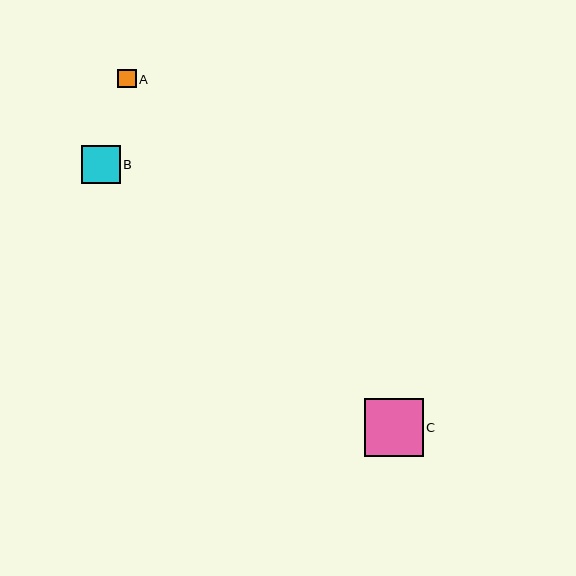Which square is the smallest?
Square A is the smallest with a size of approximately 18 pixels.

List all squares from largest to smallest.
From largest to smallest: C, B, A.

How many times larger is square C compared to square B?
Square C is approximately 1.5 times the size of square B.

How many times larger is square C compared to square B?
Square C is approximately 1.5 times the size of square B.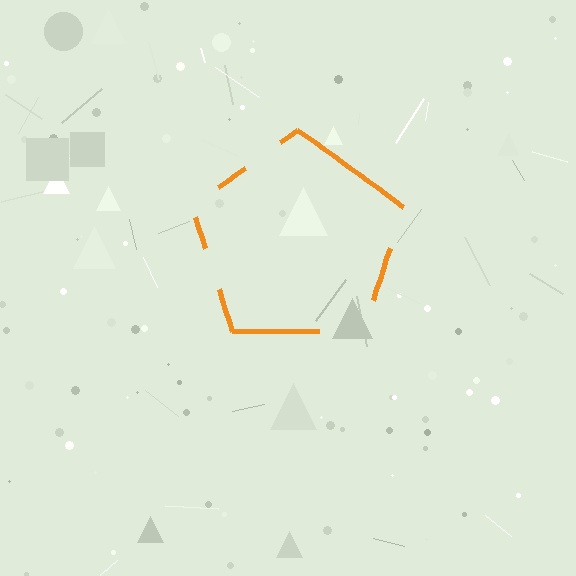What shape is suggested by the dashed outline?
The dashed outline suggests a pentagon.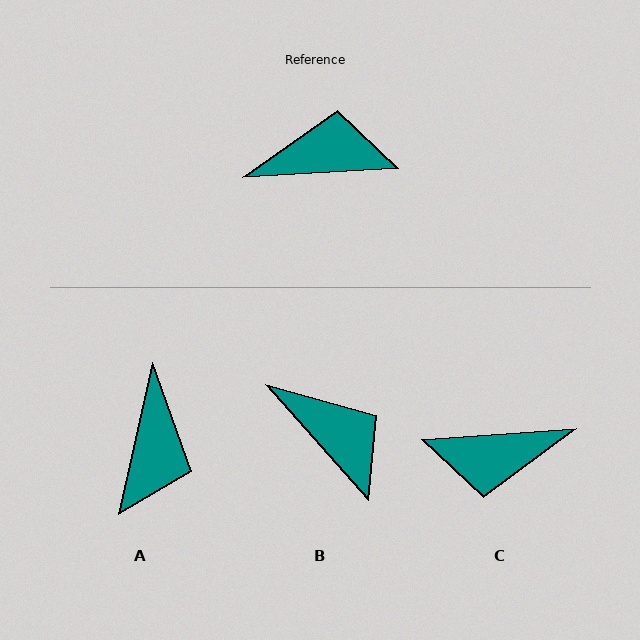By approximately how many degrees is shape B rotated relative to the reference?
Approximately 51 degrees clockwise.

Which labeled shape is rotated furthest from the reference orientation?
C, about 179 degrees away.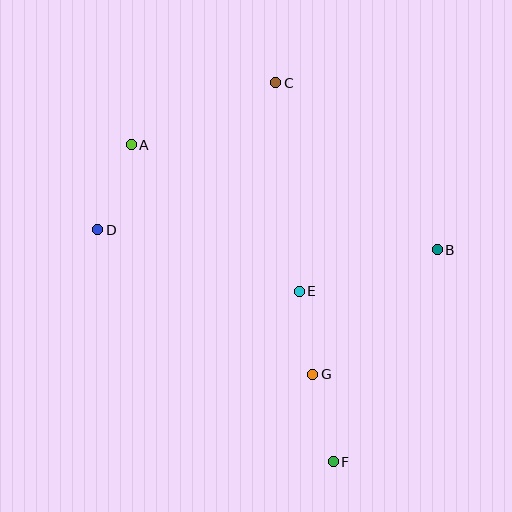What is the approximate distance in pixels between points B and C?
The distance between B and C is approximately 232 pixels.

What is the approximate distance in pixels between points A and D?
The distance between A and D is approximately 91 pixels.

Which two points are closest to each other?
Points E and G are closest to each other.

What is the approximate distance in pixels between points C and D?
The distance between C and D is approximately 231 pixels.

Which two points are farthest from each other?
Points C and F are farthest from each other.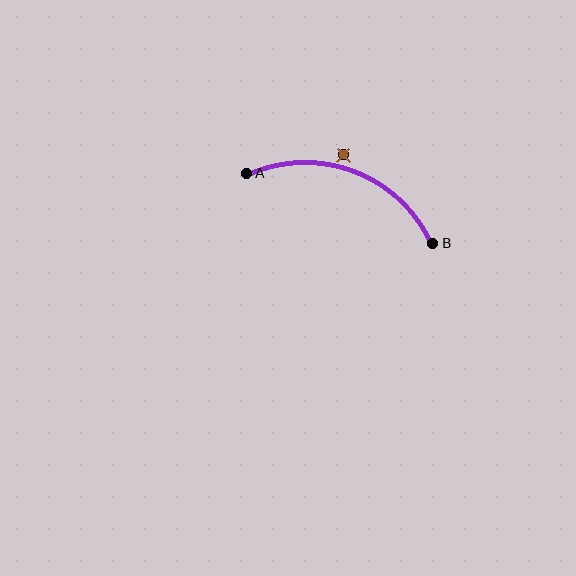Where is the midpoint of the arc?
The arc midpoint is the point on the curve farthest from the straight line joining A and B. It sits above that line.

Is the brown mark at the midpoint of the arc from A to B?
No — the brown mark does not lie on the arc at all. It sits slightly outside the curve.